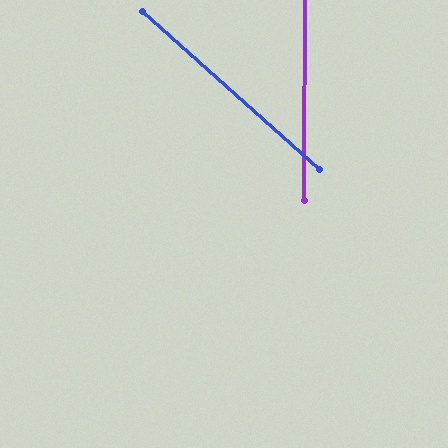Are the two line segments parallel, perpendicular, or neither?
Neither parallel nor perpendicular — they differ by about 49°.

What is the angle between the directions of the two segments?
Approximately 49 degrees.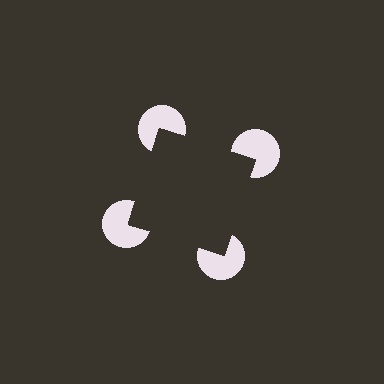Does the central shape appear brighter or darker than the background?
It typically appears slightly darker than the background, even though no actual brightness change is drawn.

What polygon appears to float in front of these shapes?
An illusory square — its edges are inferred from the aligned wedge cuts in the pac-man discs, not physically drawn.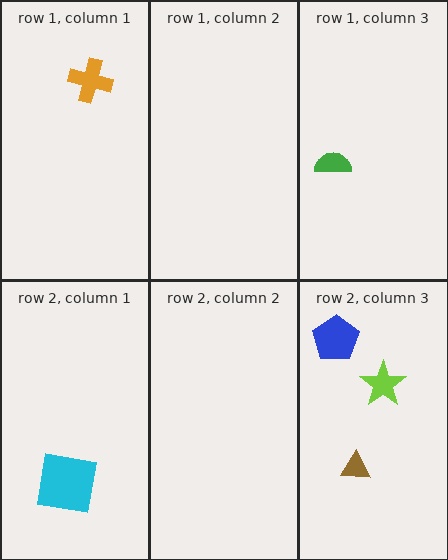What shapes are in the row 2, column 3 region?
The brown triangle, the lime star, the blue pentagon.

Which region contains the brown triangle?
The row 2, column 3 region.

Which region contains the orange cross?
The row 1, column 1 region.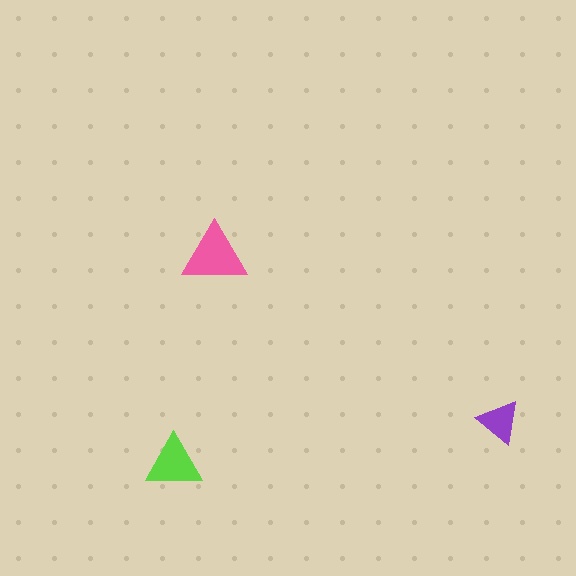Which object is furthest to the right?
The purple triangle is rightmost.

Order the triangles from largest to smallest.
the pink one, the lime one, the purple one.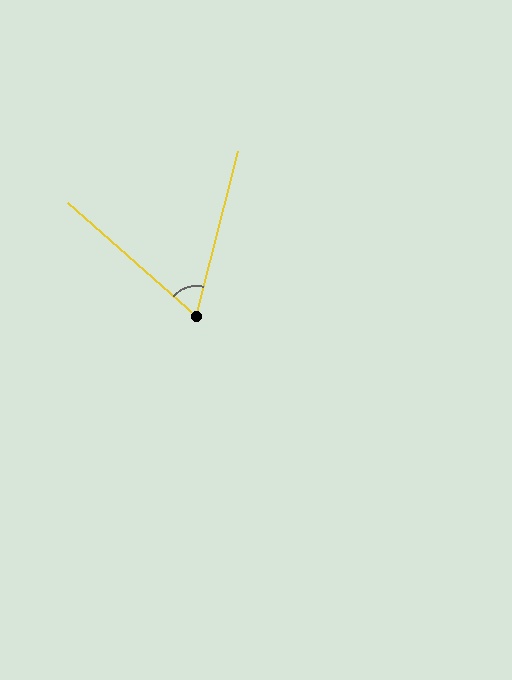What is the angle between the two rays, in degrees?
Approximately 63 degrees.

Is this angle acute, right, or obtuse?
It is acute.